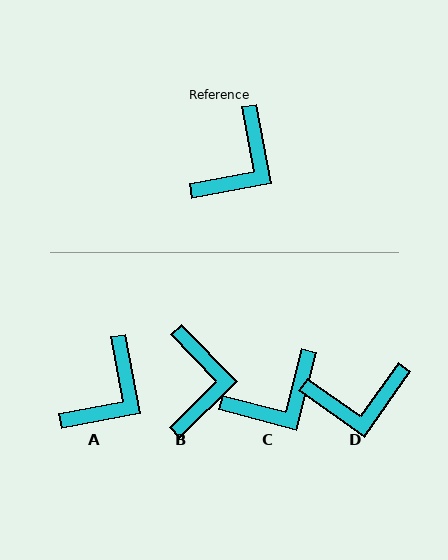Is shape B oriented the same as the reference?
No, it is off by about 33 degrees.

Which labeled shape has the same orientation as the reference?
A.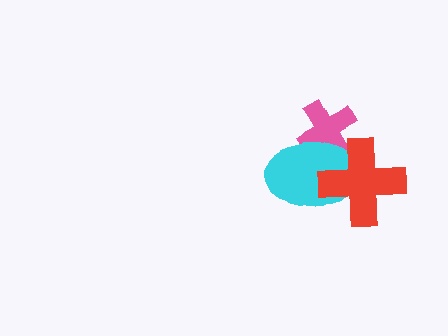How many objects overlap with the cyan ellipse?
2 objects overlap with the cyan ellipse.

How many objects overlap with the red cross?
2 objects overlap with the red cross.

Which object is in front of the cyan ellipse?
The red cross is in front of the cyan ellipse.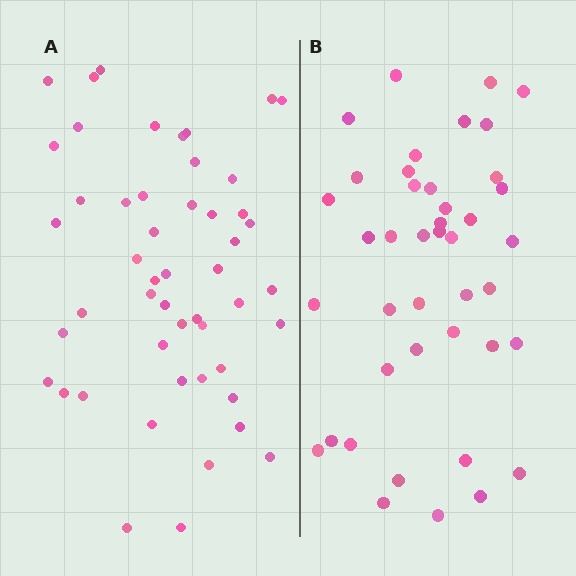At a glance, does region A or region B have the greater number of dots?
Region A (the left region) has more dots.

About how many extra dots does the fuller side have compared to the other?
Region A has roughly 8 or so more dots than region B.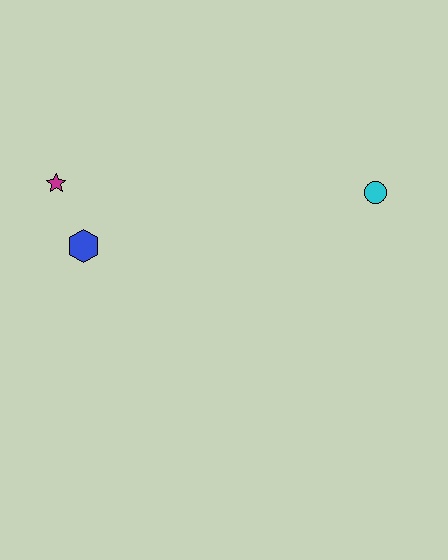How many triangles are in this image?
There are no triangles.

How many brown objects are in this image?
There are no brown objects.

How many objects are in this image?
There are 3 objects.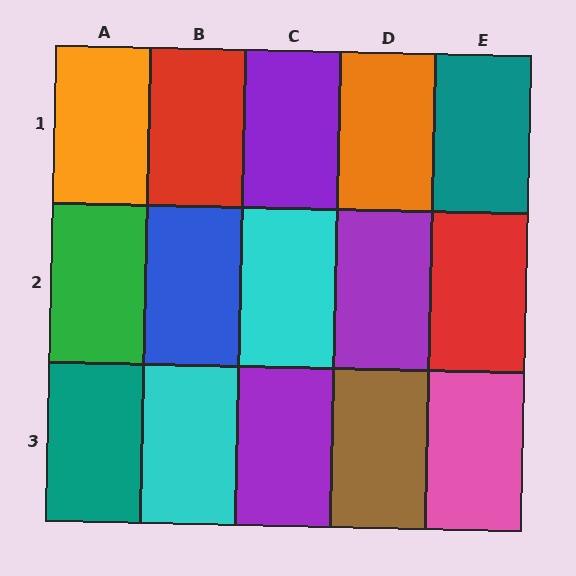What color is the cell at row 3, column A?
Teal.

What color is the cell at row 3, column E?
Pink.